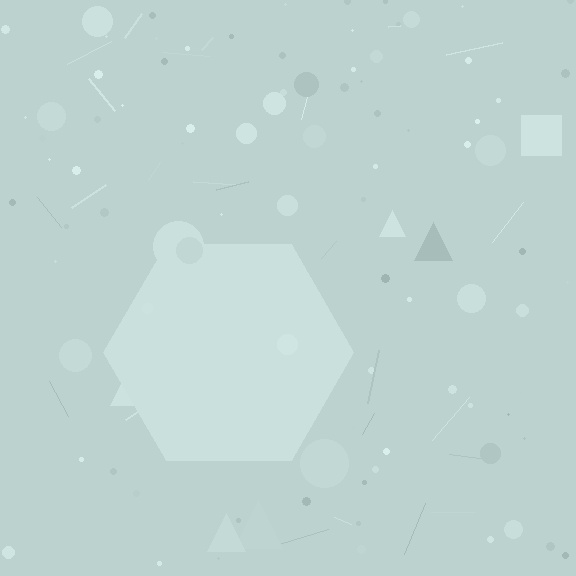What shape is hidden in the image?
A hexagon is hidden in the image.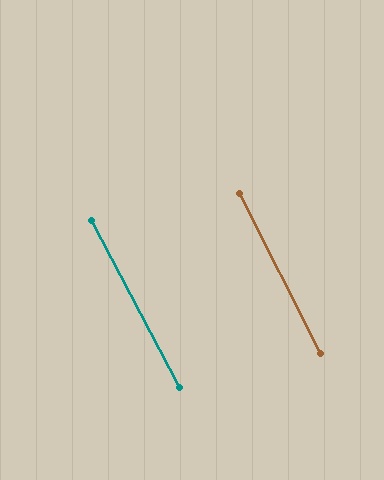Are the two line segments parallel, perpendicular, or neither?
Parallel — their directions differ by only 1.0°.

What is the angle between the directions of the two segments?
Approximately 1 degree.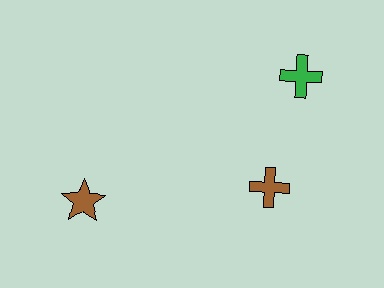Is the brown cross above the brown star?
Yes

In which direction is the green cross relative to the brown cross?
The green cross is above the brown cross.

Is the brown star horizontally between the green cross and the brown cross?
No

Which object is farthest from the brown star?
The green cross is farthest from the brown star.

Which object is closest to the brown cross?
The green cross is closest to the brown cross.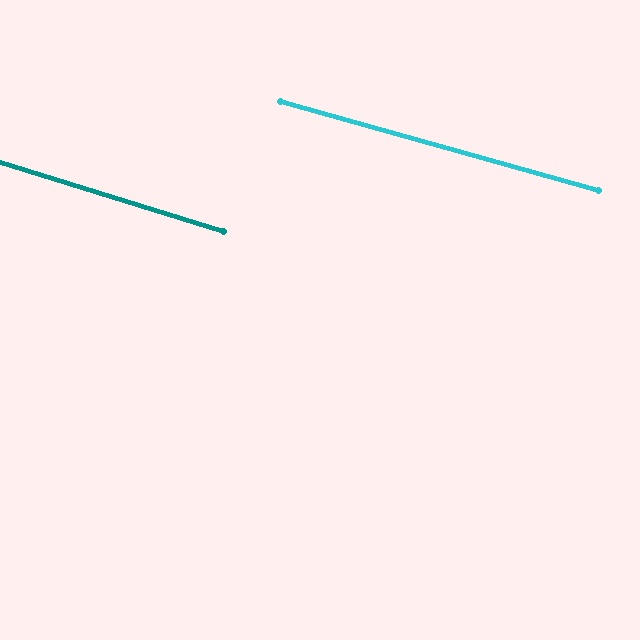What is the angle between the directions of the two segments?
Approximately 2 degrees.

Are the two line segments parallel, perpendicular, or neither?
Parallel — their directions differ by only 1.6°.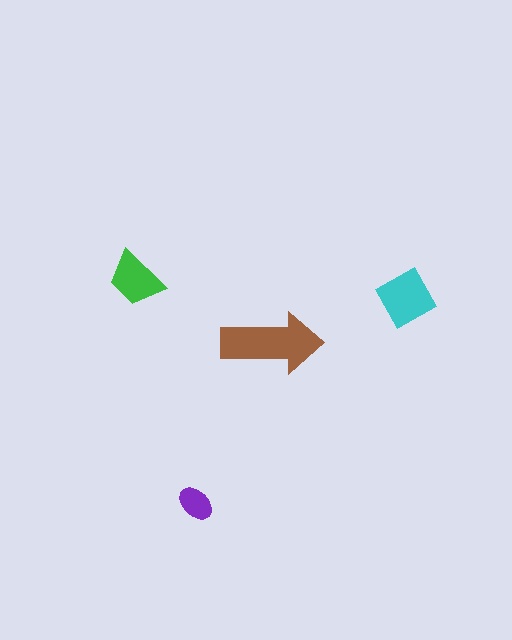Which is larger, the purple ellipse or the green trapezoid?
The green trapezoid.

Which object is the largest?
The brown arrow.